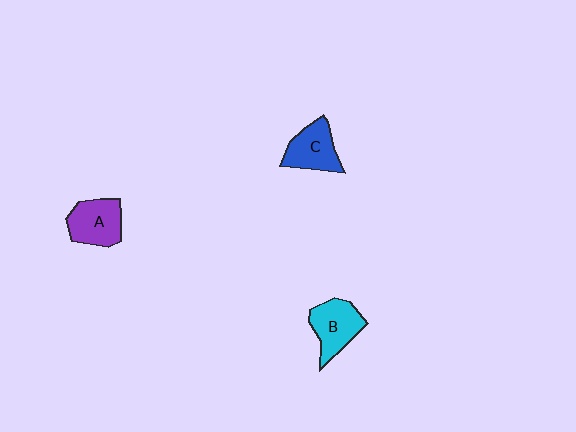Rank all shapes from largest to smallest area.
From largest to smallest: B (cyan), A (purple), C (blue).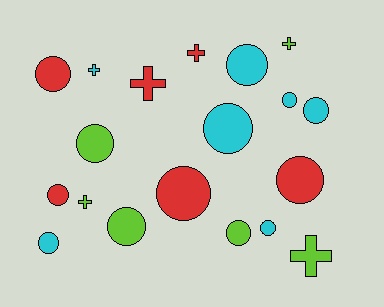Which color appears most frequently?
Cyan, with 7 objects.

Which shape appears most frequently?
Circle, with 13 objects.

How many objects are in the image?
There are 19 objects.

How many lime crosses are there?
There are 3 lime crosses.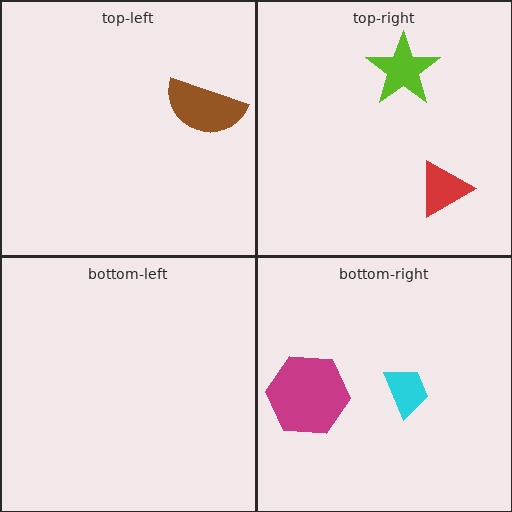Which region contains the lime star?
The top-right region.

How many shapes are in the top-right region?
2.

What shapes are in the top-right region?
The lime star, the red triangle.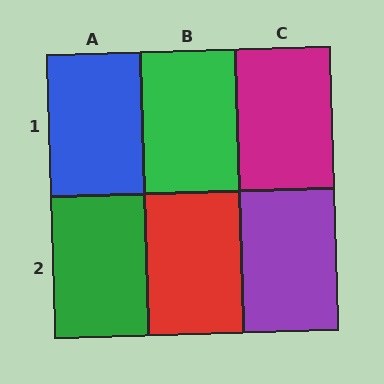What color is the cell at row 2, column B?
Red.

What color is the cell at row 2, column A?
Green.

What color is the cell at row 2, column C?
Purple.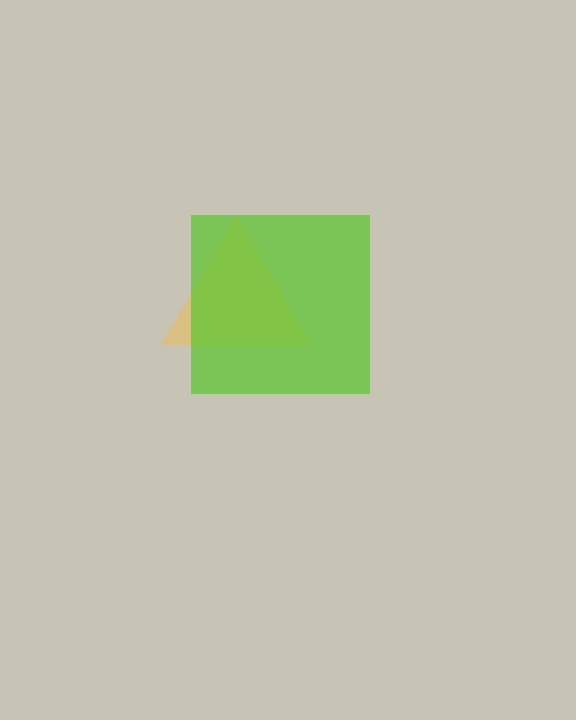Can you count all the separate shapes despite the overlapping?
Yes, there are 2 separate shapes.